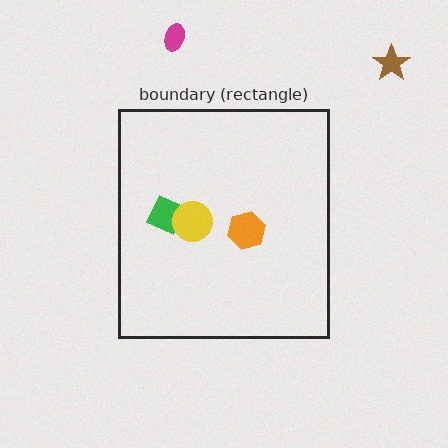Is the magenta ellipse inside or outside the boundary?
Outside.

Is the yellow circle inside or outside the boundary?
Inside.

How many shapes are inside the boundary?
3 inside, 2 outside.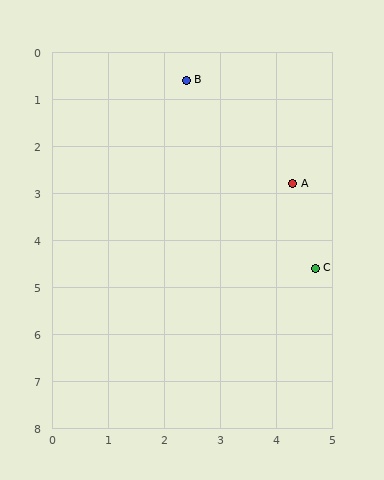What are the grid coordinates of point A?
Point A is at approximately (4.3, 2.8).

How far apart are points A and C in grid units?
Points A and C are about 1.8 grid units apart.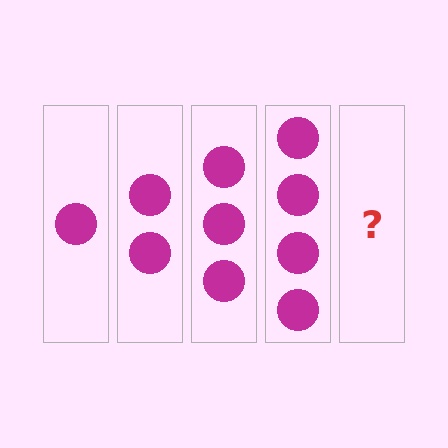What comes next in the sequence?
The next element should be 5 circles.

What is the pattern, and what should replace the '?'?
The pattern is that each step adds one more circle. The '?' should be 5 circles.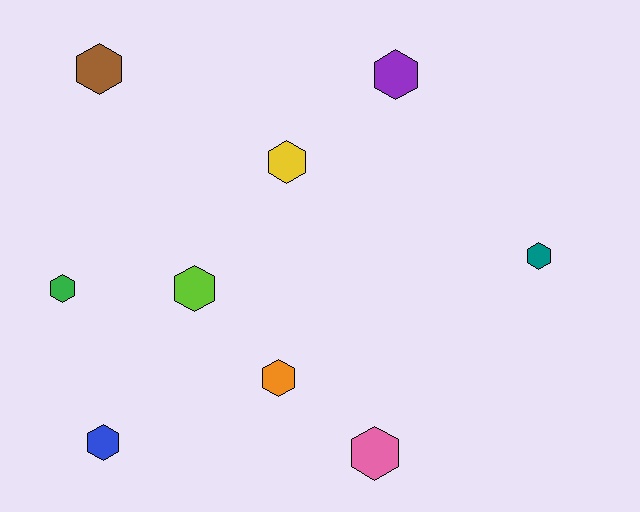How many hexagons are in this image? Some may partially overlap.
There are 9 hexagons.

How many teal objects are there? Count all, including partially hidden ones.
There is 1 teal object.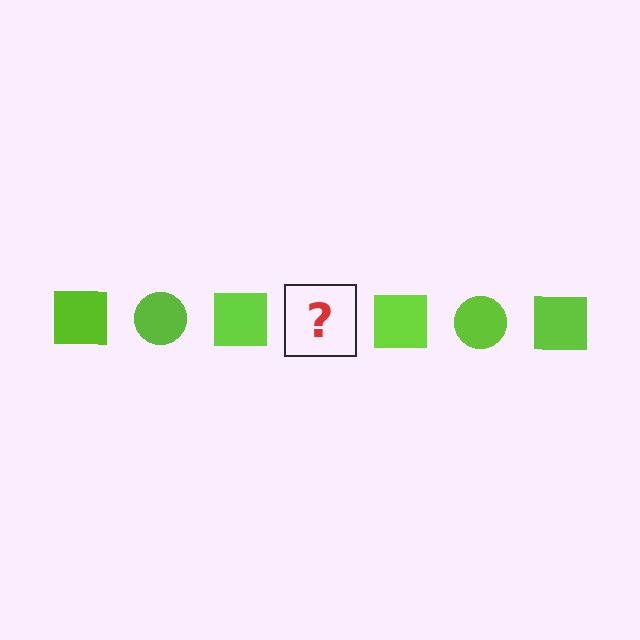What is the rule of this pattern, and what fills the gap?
The rule is that the pattern cycles through square, circle shapes in lime. The gap should be filled with a lime circle.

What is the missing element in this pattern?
The missing element is a lime circle.